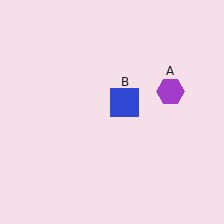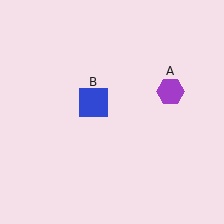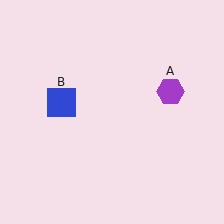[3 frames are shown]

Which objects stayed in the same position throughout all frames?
Purple hexagon (object A) remained stationary.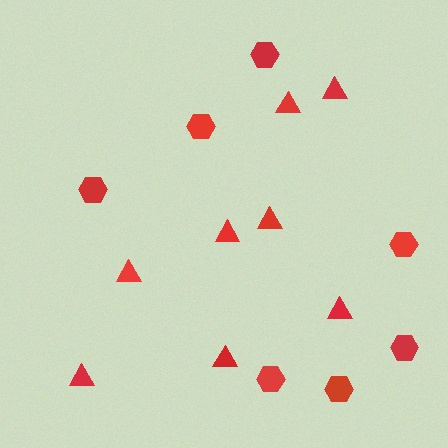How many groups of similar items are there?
There are 2 groups: one group of triangles (8) and one group of hexagons (7).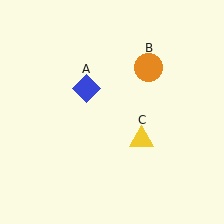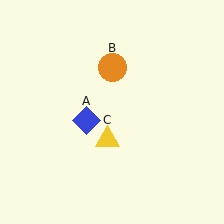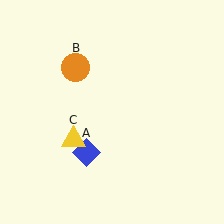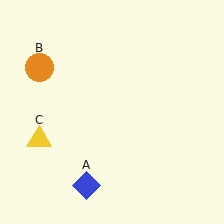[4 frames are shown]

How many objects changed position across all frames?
3 objects changed position: blue diamond (object A), orange circle (object B), yellow triangle (object C).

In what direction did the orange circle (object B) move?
The orange circle (object B) moved left.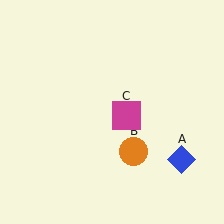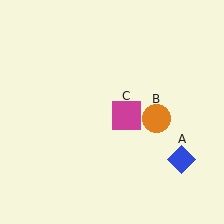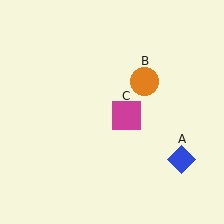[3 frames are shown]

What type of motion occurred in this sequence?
The orange circle (object B) rotated counterclockwise around the center of the scene.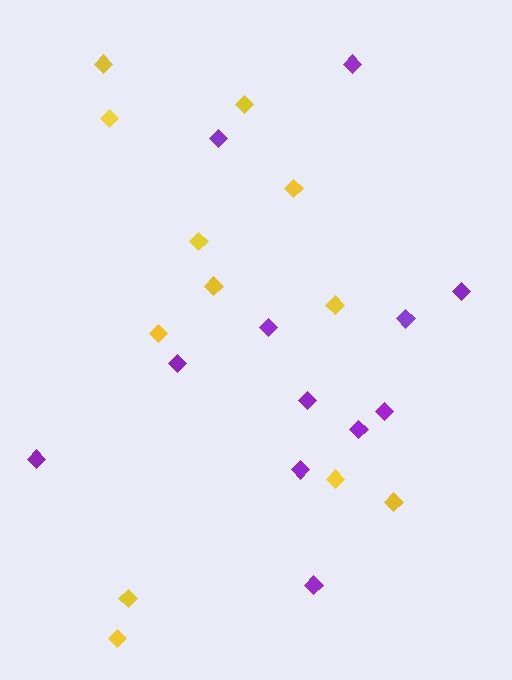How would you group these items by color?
There are 2 groups: one group of purple diamonds (12) and one group of yellow diamonds (12).